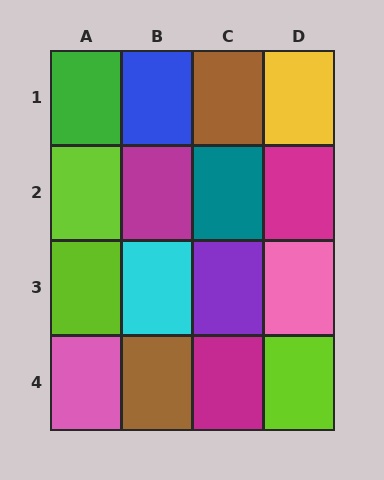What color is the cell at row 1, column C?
Brown.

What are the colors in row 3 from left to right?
Lime, cyan, purple, pink.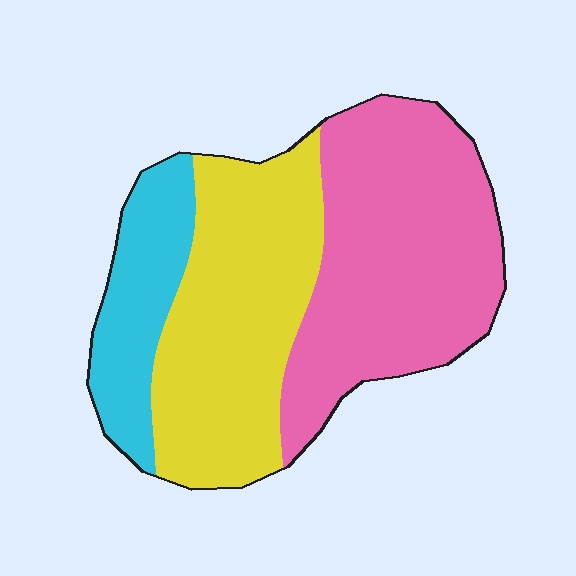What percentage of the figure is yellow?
Yellow takes up between a quarter and a half of the figure.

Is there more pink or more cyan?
Pink.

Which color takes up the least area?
Cyan, at roughly 15%.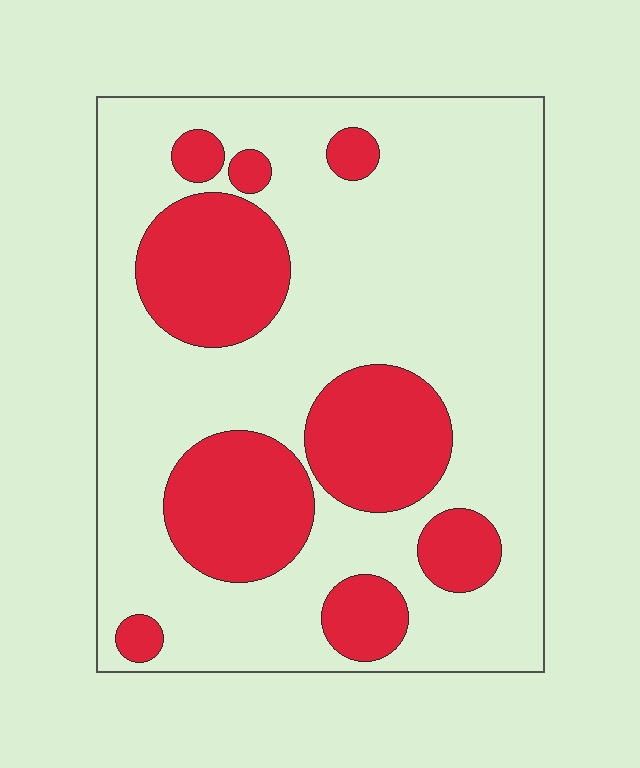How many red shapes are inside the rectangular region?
9.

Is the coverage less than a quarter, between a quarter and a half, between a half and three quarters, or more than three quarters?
Between a quarter and a half.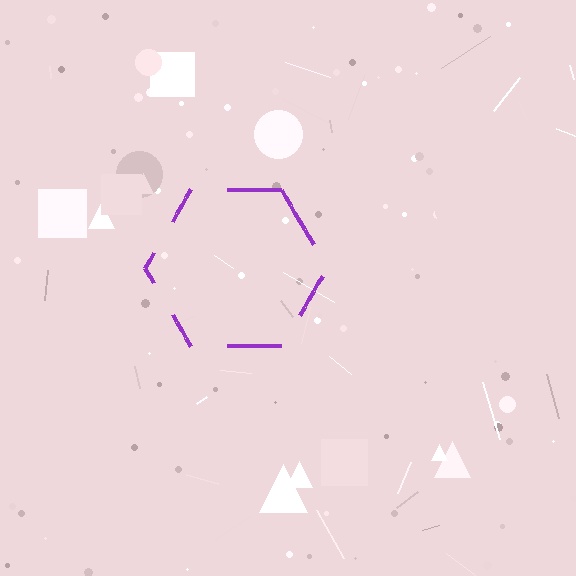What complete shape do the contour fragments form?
The contour fragments form a hexagon.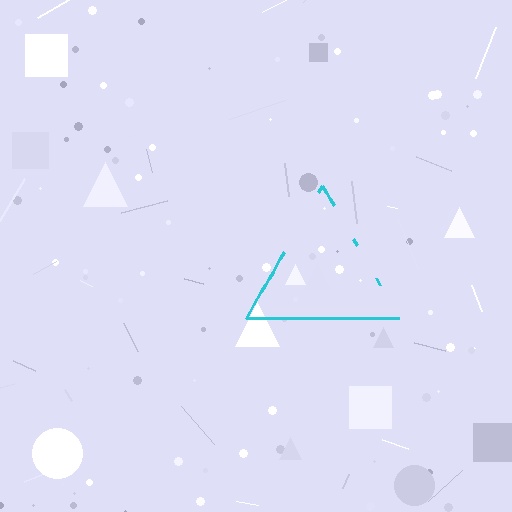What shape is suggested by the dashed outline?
The dashed outline suggests a triangle.